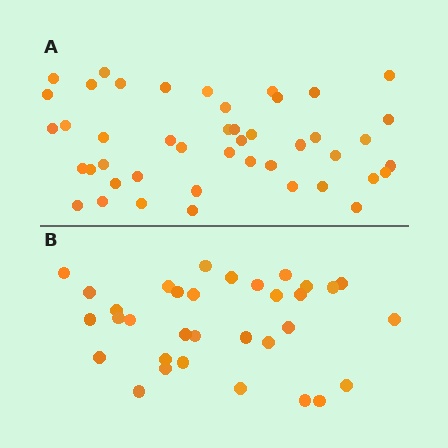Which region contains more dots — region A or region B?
Region A (the top region) has more dots.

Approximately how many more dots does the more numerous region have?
Region A has roughly 12 or so more dots than region B.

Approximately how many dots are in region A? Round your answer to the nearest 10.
About 40 dots. (The exact count is 45, which rounds to 40.)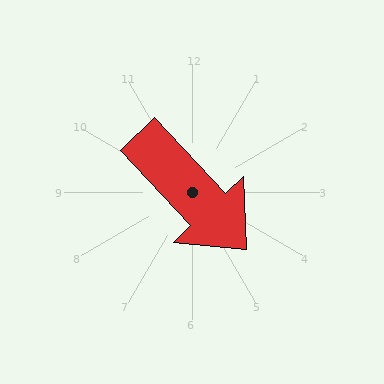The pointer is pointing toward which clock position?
Roughly 5 o'clock.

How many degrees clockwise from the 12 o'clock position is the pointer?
Approximately 137 degrees.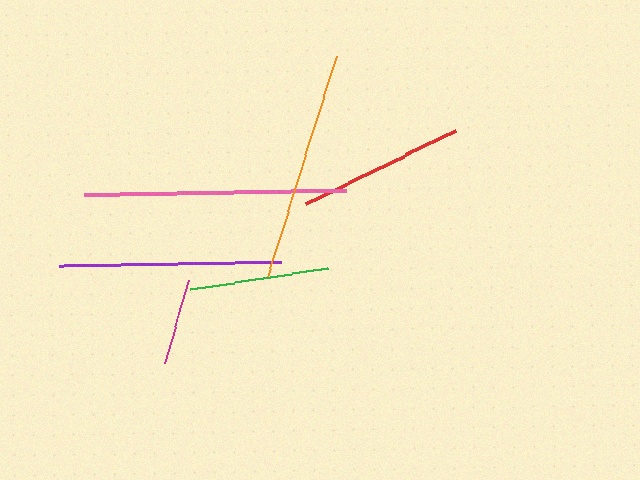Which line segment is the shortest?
The magenta line is the shortest at approximately 85 pixels.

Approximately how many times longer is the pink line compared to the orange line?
The pink line is approximately 1.1 times the length of the orange line.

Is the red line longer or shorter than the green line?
The red line is longer than the green line.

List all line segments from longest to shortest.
From longest to shortest: pink, orange, purple, red, green, magenta.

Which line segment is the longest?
The pink line is the longest at approximately 262 pixels.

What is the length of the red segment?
The red segment is approximately 167 pixels long.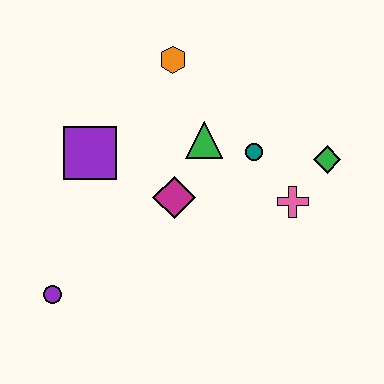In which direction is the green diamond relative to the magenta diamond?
The green diamond is to the right of the magenta diamond.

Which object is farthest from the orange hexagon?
The purple circle is farthest from the orange hexagon.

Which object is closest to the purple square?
The magenta diamond is closest to the purple square.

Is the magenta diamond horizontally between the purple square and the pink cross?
Yes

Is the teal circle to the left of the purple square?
No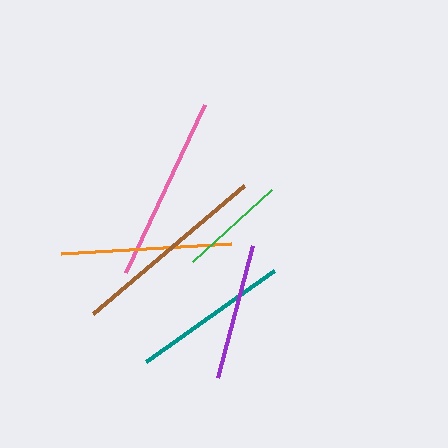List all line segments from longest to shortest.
From longest to shortest: brown, pink, orange, teal, purple, green.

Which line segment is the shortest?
The green line is the shortest at approximately 107 pixels.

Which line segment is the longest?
The brown line is the longest at approximately 198 pixels.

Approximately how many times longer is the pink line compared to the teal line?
The pink line is approximately 1.2 times the length of the teal line.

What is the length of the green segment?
The green segment is approximately 107 pixels long.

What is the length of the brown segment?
The brown segment is approximately 198 pixels long.